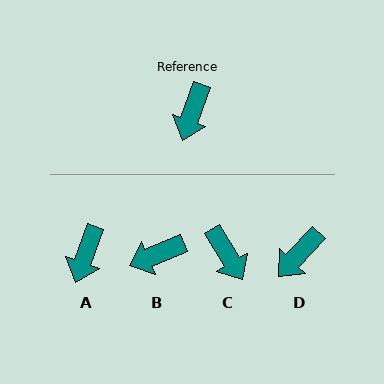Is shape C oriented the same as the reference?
No, it is off by about 50 degrees.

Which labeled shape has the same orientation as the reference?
A.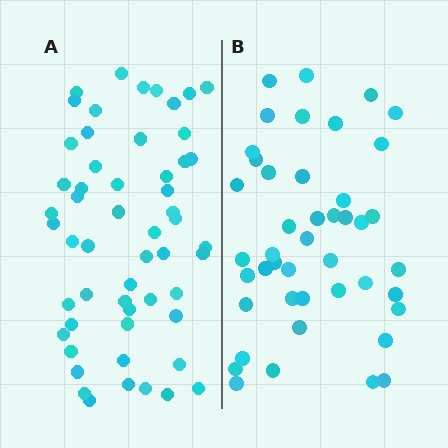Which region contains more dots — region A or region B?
Region A (the left region) has more dots.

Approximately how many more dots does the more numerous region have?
Region A has roughly 12 or so more dots than region B.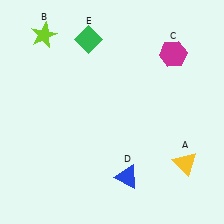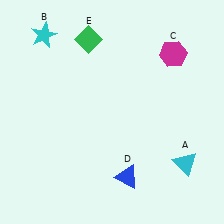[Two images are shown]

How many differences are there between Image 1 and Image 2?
There are 2 differences between the two images.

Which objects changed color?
A changed from yellow to cyan. B changed from lime to cyan.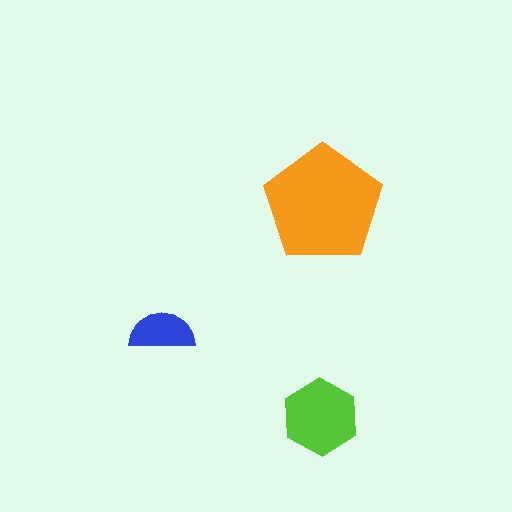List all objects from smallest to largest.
The blue semicircle, the lime hexagon, the orange pentagon.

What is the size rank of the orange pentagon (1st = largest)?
1st.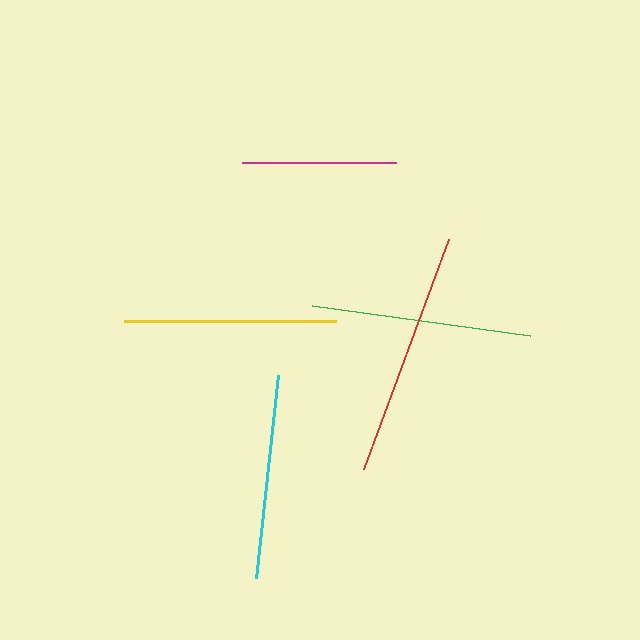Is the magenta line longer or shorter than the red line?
The red line is longer than the magenta line.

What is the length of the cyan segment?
The cyan segment is approximately 204 pixels long.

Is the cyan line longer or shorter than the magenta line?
The cyan line is longer than the magenta line.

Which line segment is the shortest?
The magenta line is the shortest at approximately 153 pixels.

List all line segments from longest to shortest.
From longest to shortest: red, green, yellow, cyan, magenta.